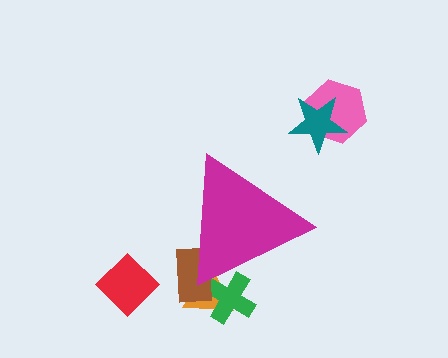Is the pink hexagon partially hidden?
No, the pink hexagon is fully visible.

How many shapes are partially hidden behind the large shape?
3 shapes are partially hidden.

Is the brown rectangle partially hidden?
Yes, the brown rectangle is partially hidden behind the magenta triangle.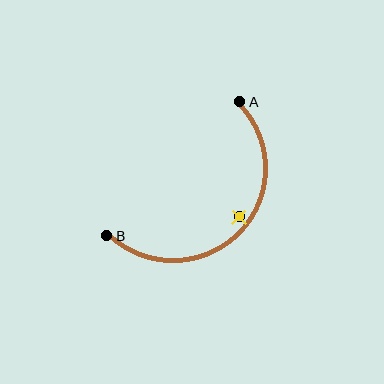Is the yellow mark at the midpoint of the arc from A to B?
No — the yellow mark does not lie on the arc at all. It sits slightly inside the curve.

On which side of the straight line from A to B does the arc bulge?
The arc bulges below and to the right of the straight line connecting A and B.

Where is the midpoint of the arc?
The arc midpoint is the point on the curve farthest from the straight line joining A and B. It sits below and to the right of that line.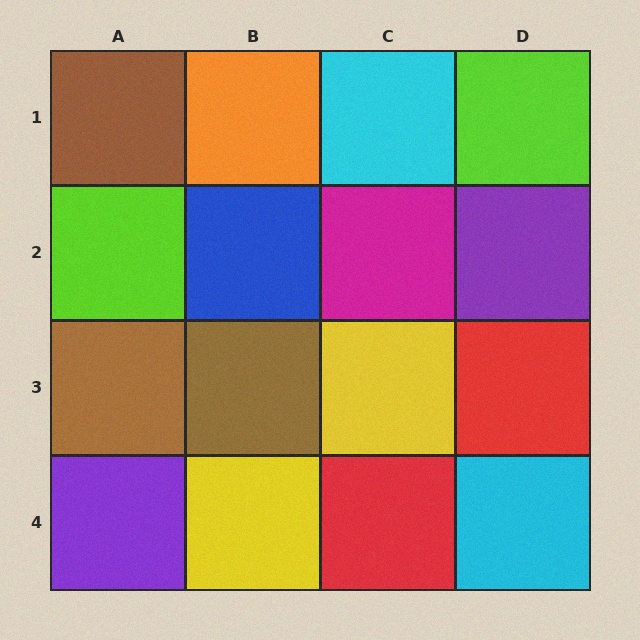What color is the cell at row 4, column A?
Purple.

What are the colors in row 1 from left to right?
Brown, orange, cyan, lime.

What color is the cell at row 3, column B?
Brown.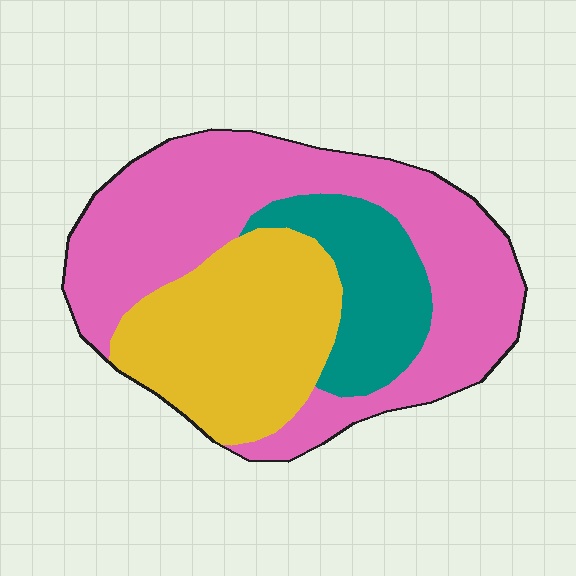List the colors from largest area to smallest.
From largest to smallest: pink, yellow, teal.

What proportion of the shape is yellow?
Yellow covers 31% of the shape.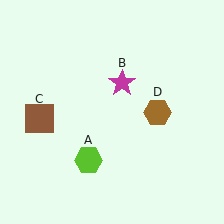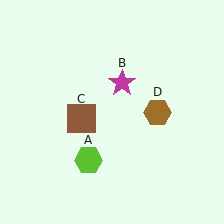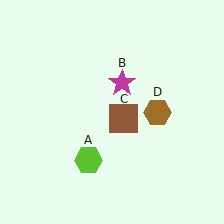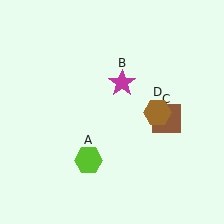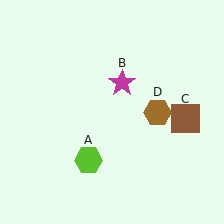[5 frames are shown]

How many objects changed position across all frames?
1 object changed position: brown square (object C).